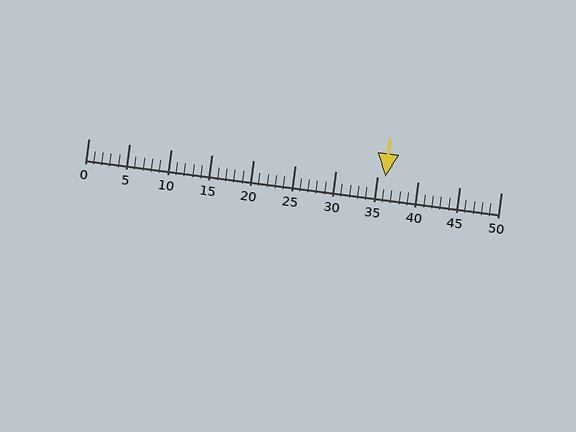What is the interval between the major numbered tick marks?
The major tick marks are spaced 5 units apart.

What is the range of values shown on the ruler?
The ruler shows values from 0 to 50.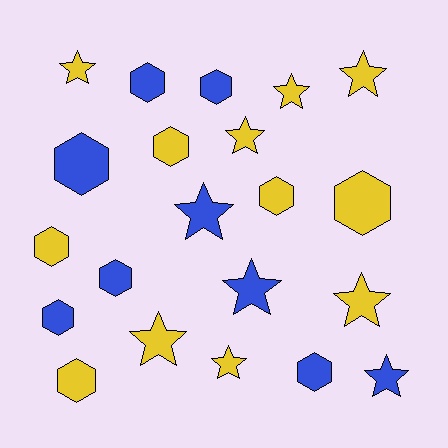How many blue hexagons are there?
There are 6 blue hexagons.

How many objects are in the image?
There are 21 objects.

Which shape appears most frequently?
Hexagon, with 11 objects.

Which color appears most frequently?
Yellow, with 12 objects.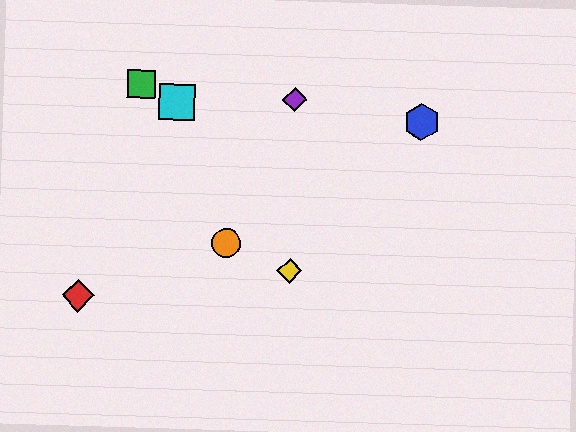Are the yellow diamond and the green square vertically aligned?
No, the yellow diamond is at x≈289 and the green square is at x≈141.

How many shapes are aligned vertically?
2 shapes (the yellow diamond, the purple diamond) are aligned vertically.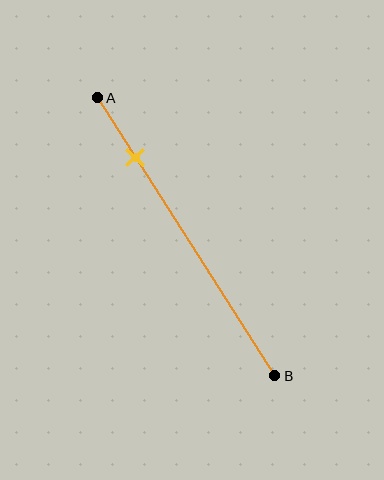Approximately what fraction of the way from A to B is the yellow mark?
The yellow mark is approximately 20% of the way from A to B.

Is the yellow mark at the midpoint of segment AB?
No, the mark is at about 20% from A, not at the 50% midpoint.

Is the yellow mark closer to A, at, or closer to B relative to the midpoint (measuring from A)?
The yellow mark is closer to point A than the midpoint of segment AB.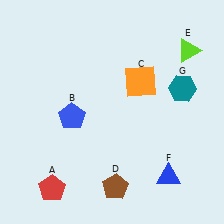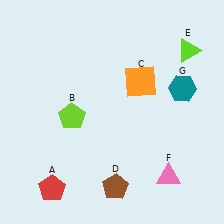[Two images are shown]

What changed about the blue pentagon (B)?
In Image 1, B is blue. In Image 2, it changed to lime.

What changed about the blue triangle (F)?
In Image 1, F is blue. In Image 2, it changed to pink.